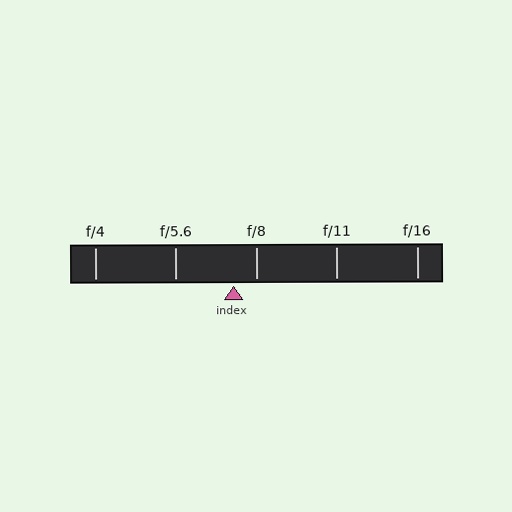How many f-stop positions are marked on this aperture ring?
There are 5 f-stop positions marked.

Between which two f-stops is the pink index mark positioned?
The index mark is between f/5.6 and f/8.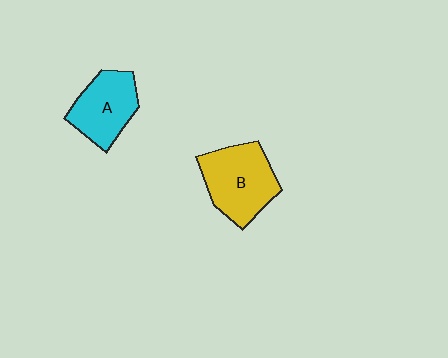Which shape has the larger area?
Shape B (yellow).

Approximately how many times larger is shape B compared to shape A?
Approximately 1.2 times.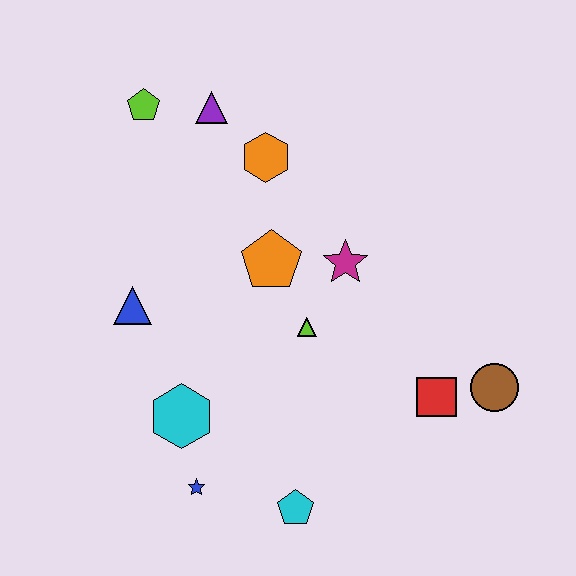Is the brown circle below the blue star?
No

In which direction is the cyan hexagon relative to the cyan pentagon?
The cyan hexagon is to the left of the cyan pentagon.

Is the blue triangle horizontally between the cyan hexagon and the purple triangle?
No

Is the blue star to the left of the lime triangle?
Yes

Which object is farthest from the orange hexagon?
The cyan pentagon is farthest from the orange hexagon.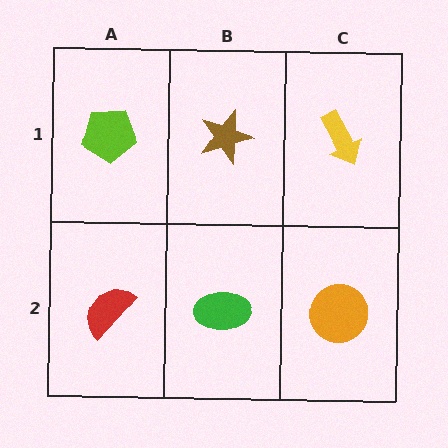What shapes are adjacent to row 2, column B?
A brown star (row 1, column B), a red semicircle (row 2, column A), an orange circle (row 2, column C).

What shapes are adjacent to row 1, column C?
An orange circle (row 2, column C), a brown star (row 1, column B).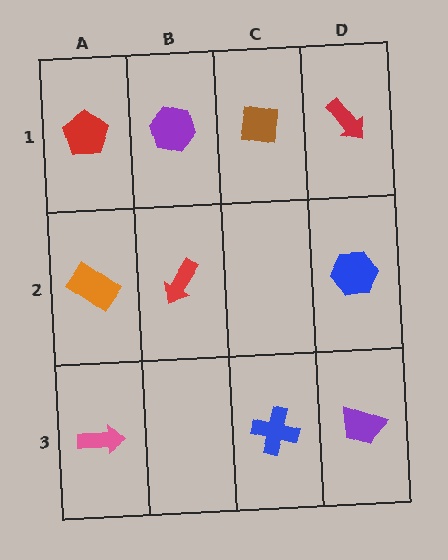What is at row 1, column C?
A brown square.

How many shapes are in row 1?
4 shapes.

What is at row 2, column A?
An orange rectangle.